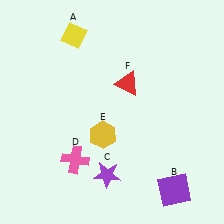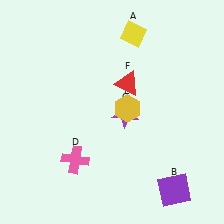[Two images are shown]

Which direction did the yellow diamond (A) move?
The yellow diamond (A) moved right.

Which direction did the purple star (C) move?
The purple star (C) moved up.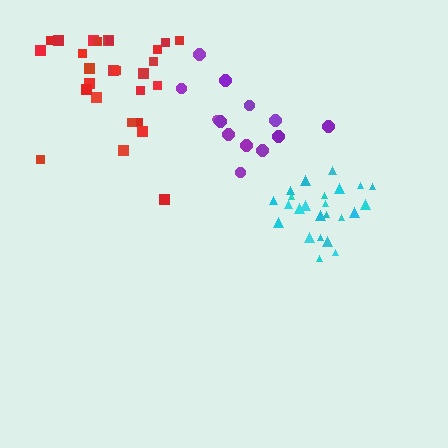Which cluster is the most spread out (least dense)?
Purple.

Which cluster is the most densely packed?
Cyan.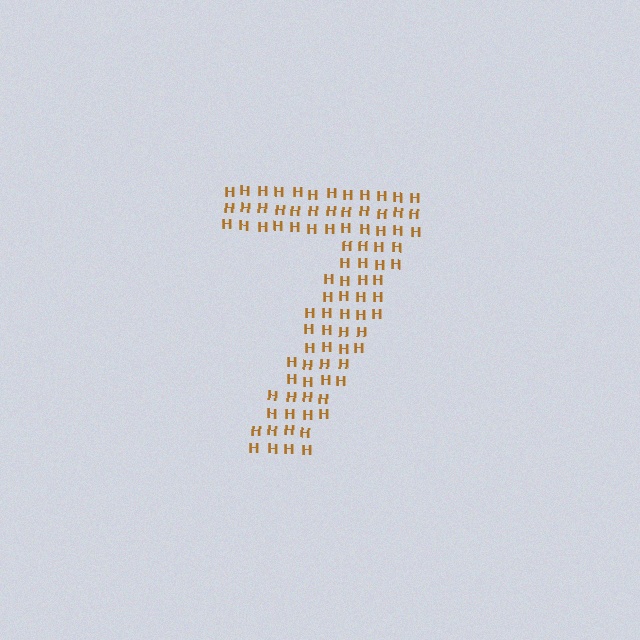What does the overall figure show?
The overall figure shows the digit 7.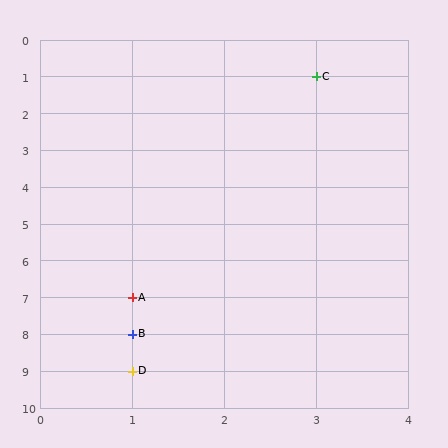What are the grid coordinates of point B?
Point B is at grid coordinates (1, 8).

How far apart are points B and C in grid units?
Points B and C are 2 columns and 7 rows apart (about 7.3 grid units diagonally).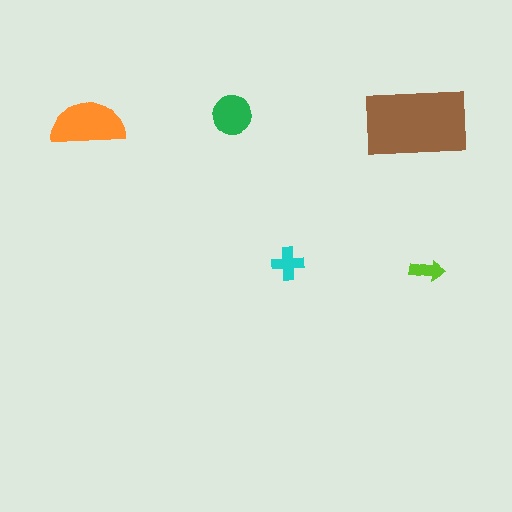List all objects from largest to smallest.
The brown rectangle, the orange semicircle, the green circle, the cyan cross, the lime arrow.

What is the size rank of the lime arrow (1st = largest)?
5th.